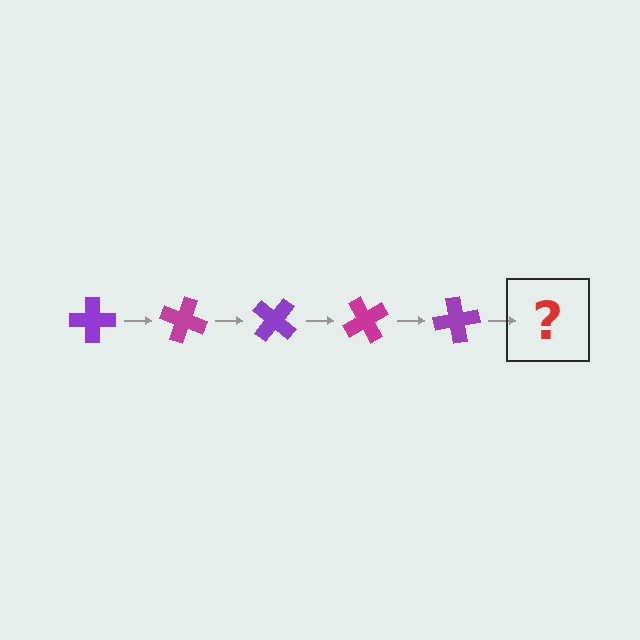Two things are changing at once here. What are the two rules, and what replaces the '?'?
The two rules are that it rotates 20 degrees each step and the color cycles through purple and magenta. The '?' should be a magenta cross, rotated 100 degrees from the start.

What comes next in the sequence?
The next element should be a magenta cross, rotated 100 degrees from the start.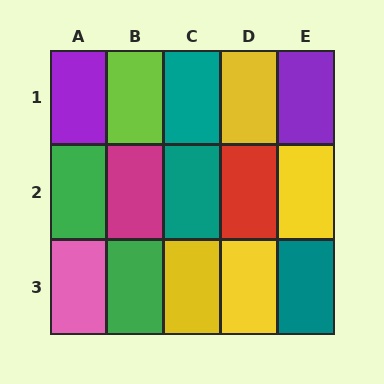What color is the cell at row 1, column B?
Lime.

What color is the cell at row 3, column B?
Green.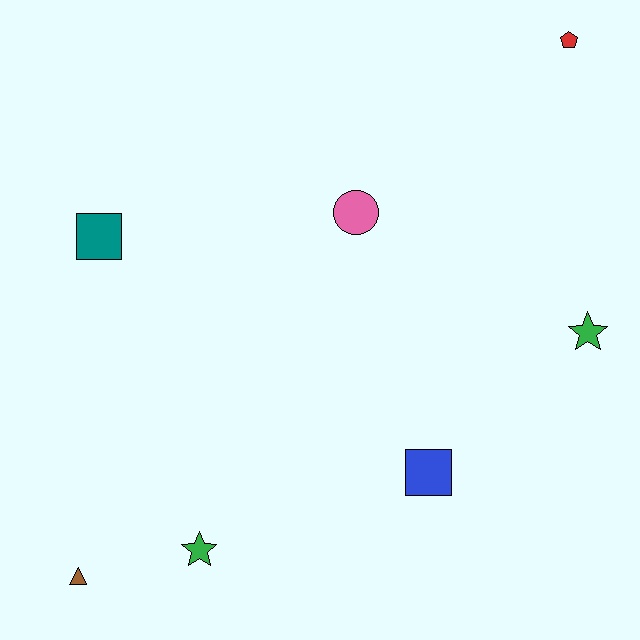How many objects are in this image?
There are 7 objects.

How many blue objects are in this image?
There is 1 blue object.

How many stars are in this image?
There are 2 stars.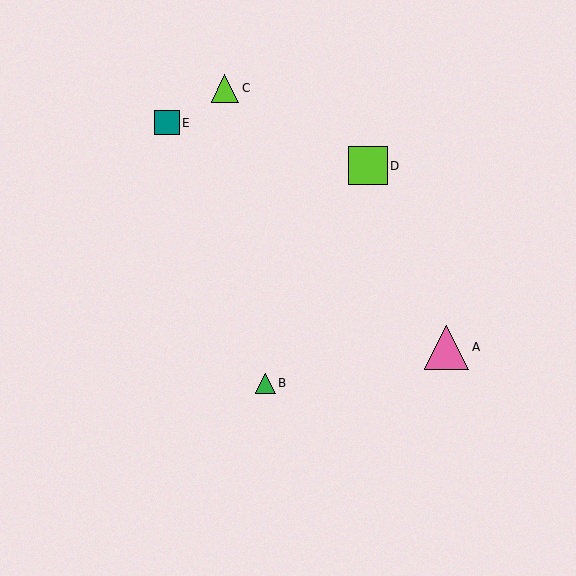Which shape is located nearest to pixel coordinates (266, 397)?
The green triangle (labeled B) at (266, 383) is nearest to that location.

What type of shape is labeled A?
Shape A is a pink triangle.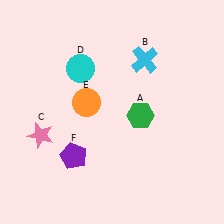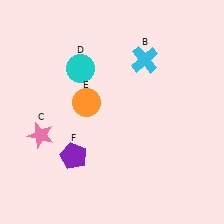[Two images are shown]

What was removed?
The green hexagon (A) was removed in Image 2.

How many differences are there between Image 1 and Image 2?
There is 1 difference between the two images.